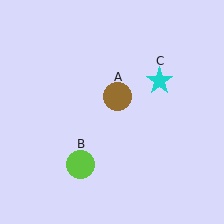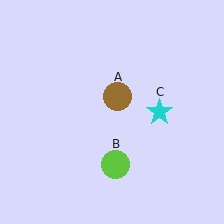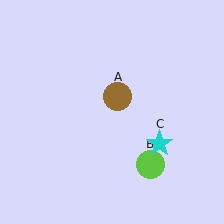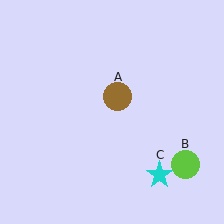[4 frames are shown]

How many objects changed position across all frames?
2 objects changed position: lime circle (object B), cyan star (object C).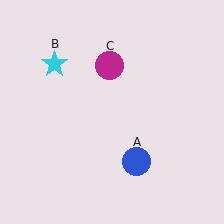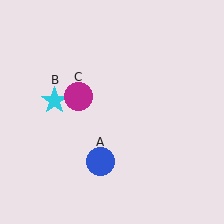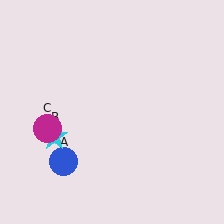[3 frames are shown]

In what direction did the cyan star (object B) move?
The cyan star (object B) moved down.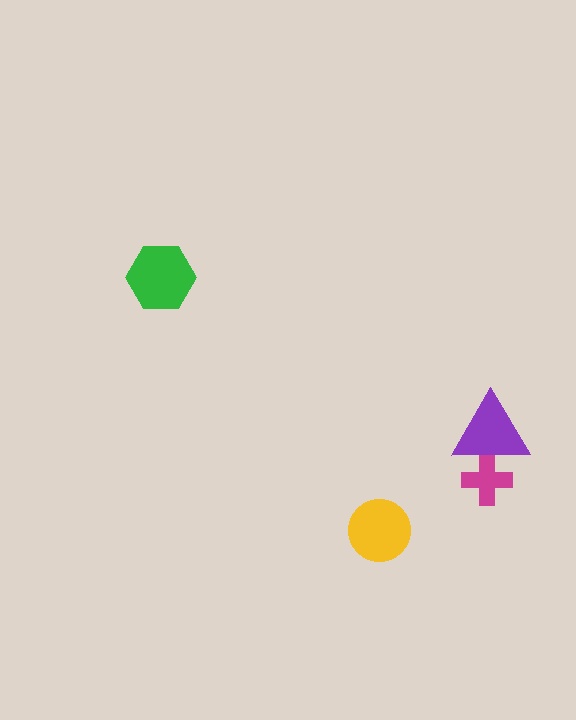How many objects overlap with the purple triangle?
1 object overlaps with the purple triangle.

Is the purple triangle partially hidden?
No, no other shape covers it.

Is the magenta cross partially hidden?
Yes, it is partially covered by another shape.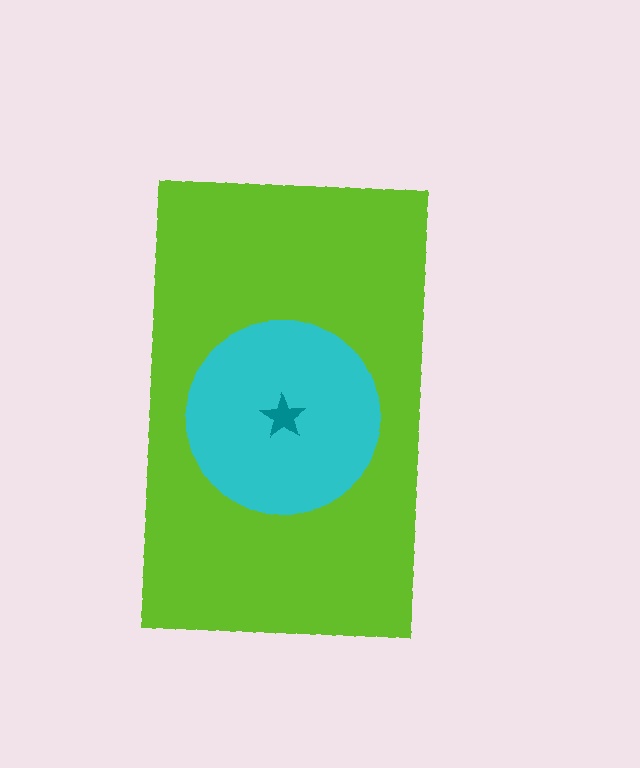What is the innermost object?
The teal star.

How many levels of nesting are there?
3.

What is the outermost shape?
The lime rectangle.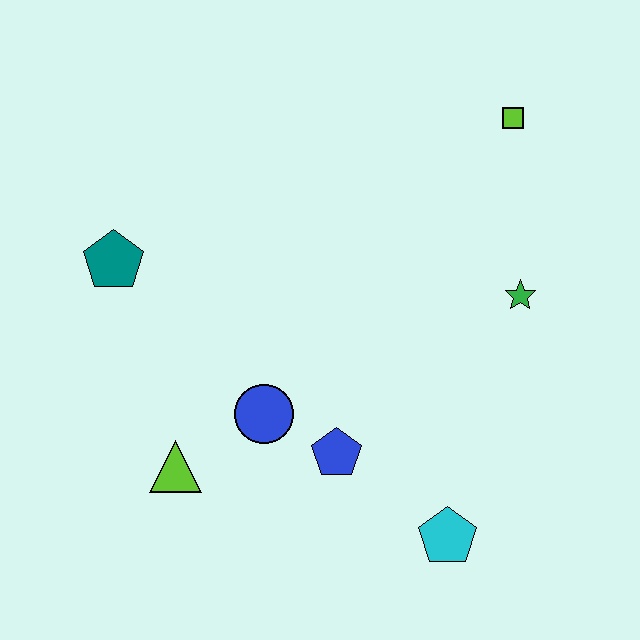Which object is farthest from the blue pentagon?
The lime square is farthest from the blue pentagon.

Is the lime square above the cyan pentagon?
Yes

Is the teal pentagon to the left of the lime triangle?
Yes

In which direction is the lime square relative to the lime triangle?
The lime square is above the lime triangle.